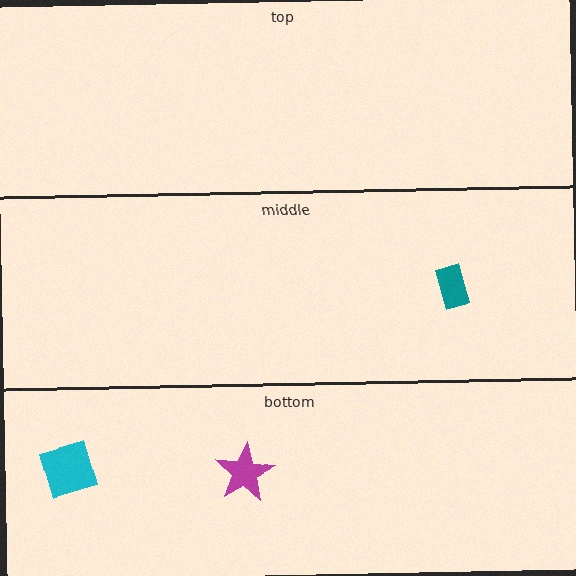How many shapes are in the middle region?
1.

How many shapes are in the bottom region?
2.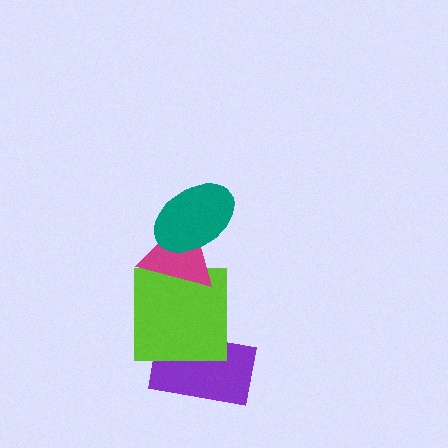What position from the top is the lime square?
The lime square is 3rd from the top.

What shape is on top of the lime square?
The magenta triangle is on top of the lime square.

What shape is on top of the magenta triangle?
The teal ellipse is on top of the magenta triangle.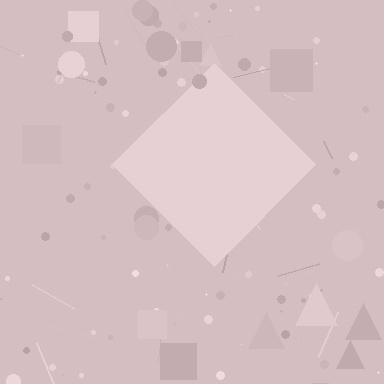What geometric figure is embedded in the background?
A diamond is embedded in the background.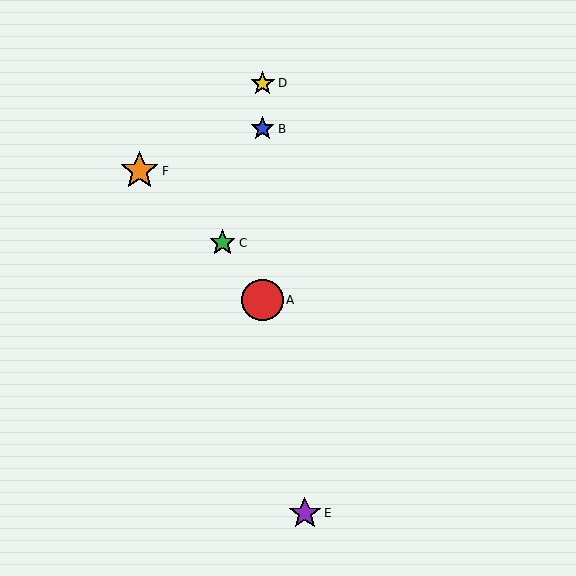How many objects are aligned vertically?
3 objects (A, B, D) are aligned vertically.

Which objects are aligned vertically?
Objects A, B, D are aligned vertically.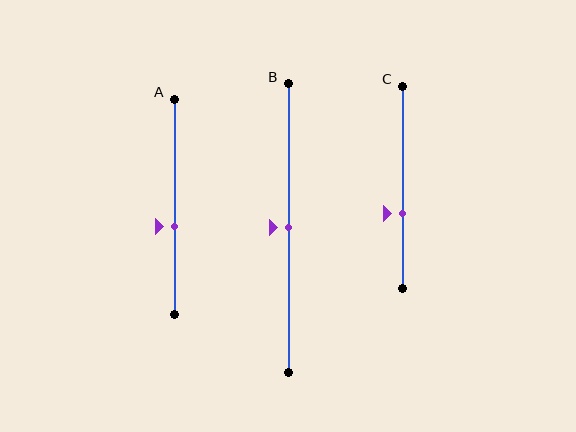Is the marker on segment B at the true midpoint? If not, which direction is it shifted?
Yes, the marker on segment B is at the true midpoint.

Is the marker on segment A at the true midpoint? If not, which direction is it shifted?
No, the marker on segment A is shifted downward by about 9% of the segment length.